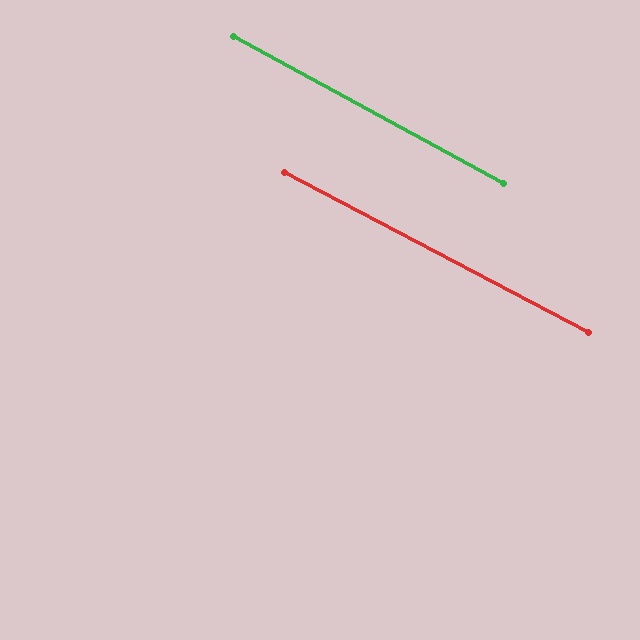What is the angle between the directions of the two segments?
Approximately 1 degree.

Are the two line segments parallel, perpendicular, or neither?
Parallel — their directions differ by only 0.9°.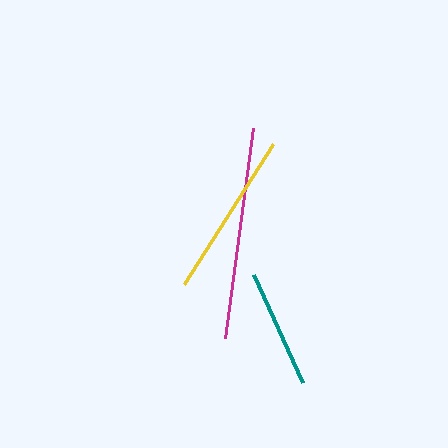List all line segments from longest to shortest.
From longest to shortest: magenta, yellow, teal.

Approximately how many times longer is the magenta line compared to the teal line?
The magenta line is approximately 1.8 times the length of the teal line.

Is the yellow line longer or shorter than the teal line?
The yellow line is longer than the teal line.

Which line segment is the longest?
The magenta line is the longest at approximately 212 pixels.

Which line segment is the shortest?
The teal line is the shortest at approximately 119 pixels.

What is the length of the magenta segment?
The magenta segment is approximately 212 pixels long.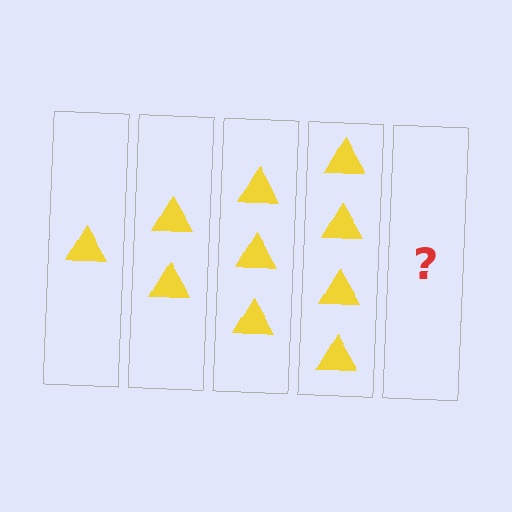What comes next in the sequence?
The next element should be 5 triangles.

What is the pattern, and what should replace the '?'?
The pattern is that each step adds one more triangle. The '?' should be 5 triangles.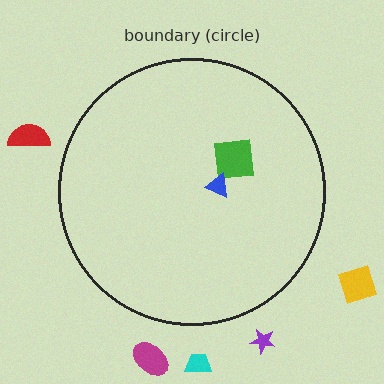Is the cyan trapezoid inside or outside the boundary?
Outside.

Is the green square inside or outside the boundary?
Inside.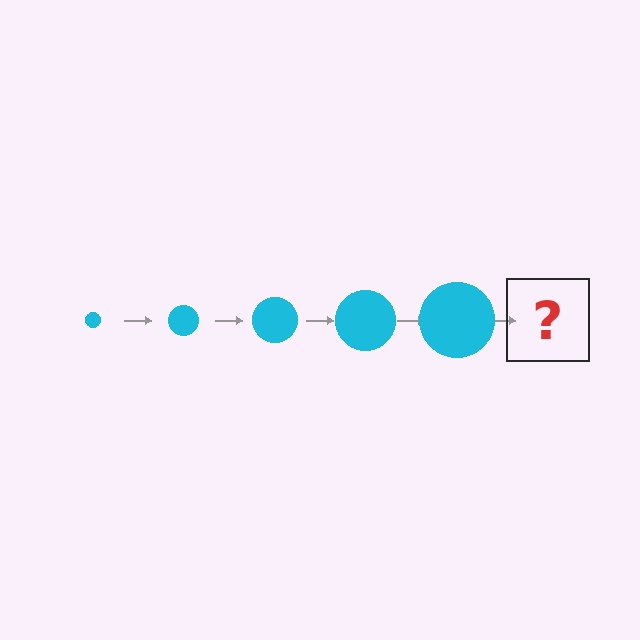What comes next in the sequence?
The next element should be a cyan circle, larger than the previous one.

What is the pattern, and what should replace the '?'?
The pattern is that the circle gets progressively larger each step. The '?' should be a cyan circle, larger than the previous one.